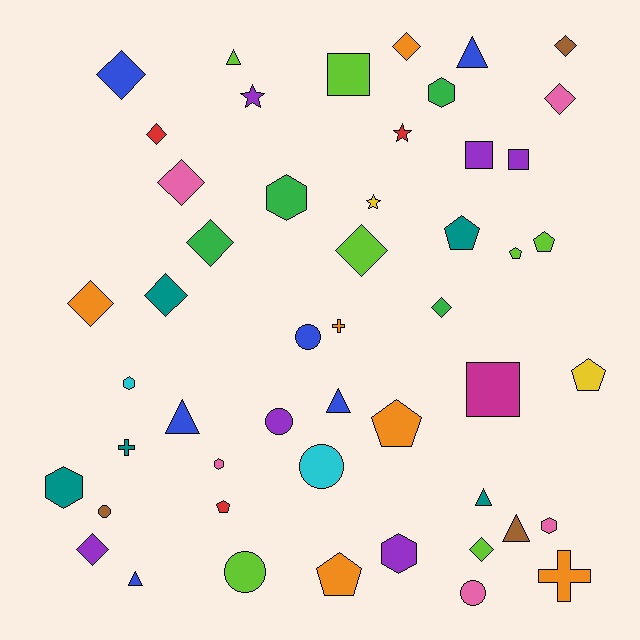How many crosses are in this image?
There are 3 crosses.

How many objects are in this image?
There are 50 objects.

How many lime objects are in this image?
There are 7 lime objects.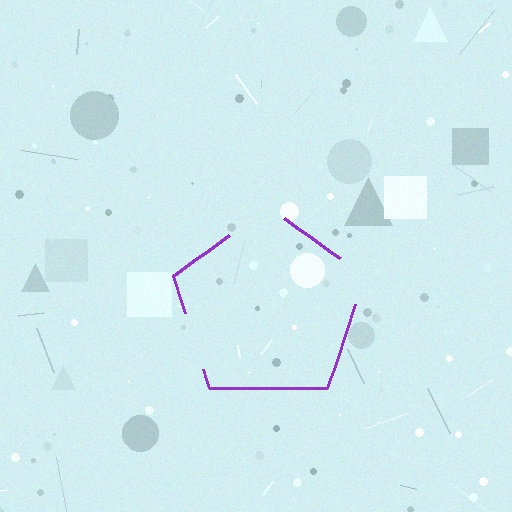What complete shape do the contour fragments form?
The contour fragments form a pentagon.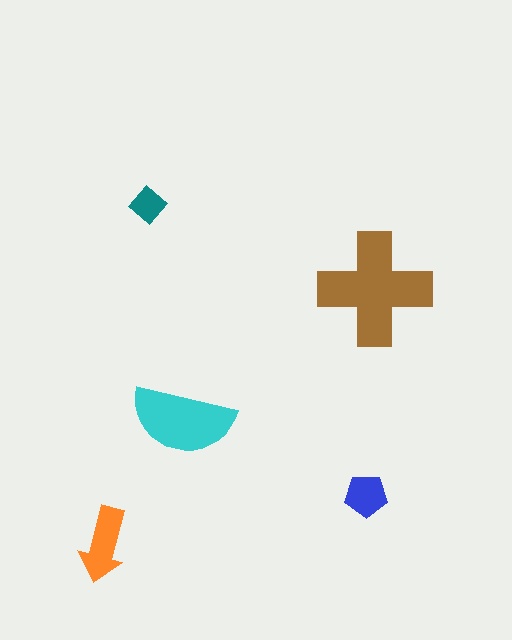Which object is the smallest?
The teal diamond.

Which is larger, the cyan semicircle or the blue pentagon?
The cyan semicircle.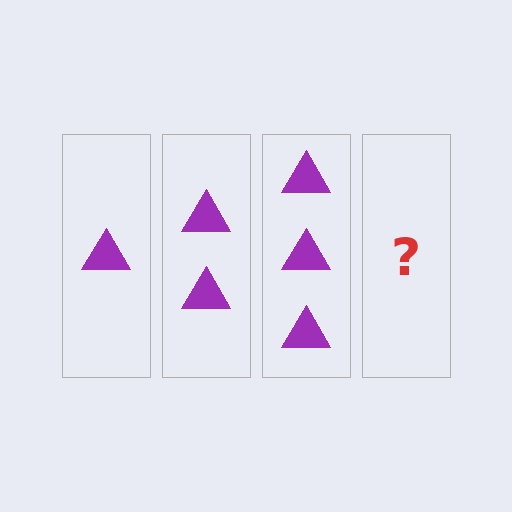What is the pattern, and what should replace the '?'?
The pattern is that each step adds one more triangle. The '?' should be 4 triangles.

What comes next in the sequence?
The next element should be 4 triangles.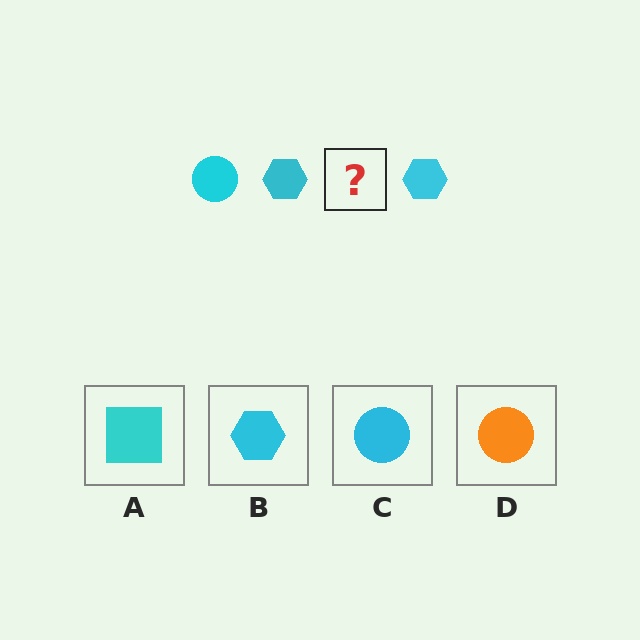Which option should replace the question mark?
Option C.